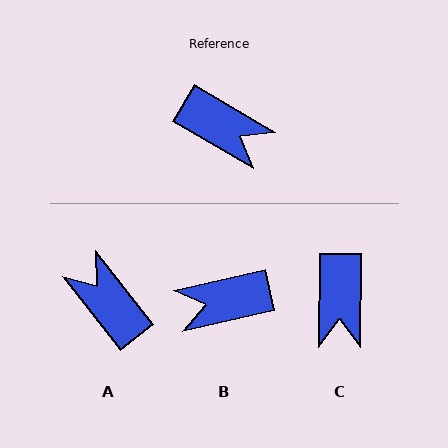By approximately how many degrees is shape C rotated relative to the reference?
Approximately 60 degrees clockwise.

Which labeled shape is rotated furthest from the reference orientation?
A, about 159 degrees away.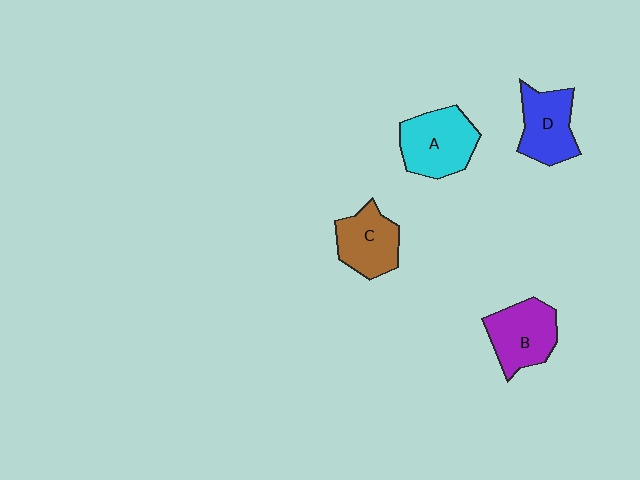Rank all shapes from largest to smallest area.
From largest to smallest: A (cyan), B (purple), D (blue), C (brown).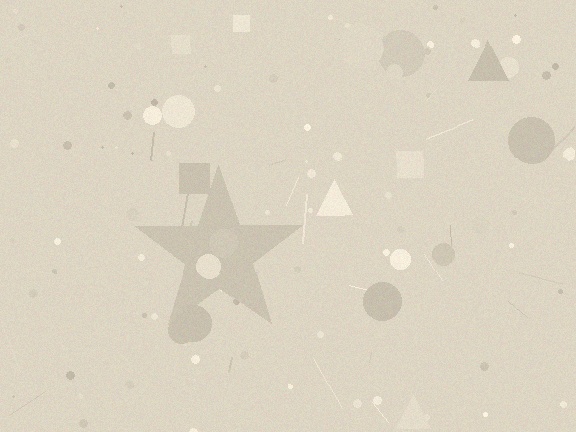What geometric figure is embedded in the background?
A star is embedded in the background.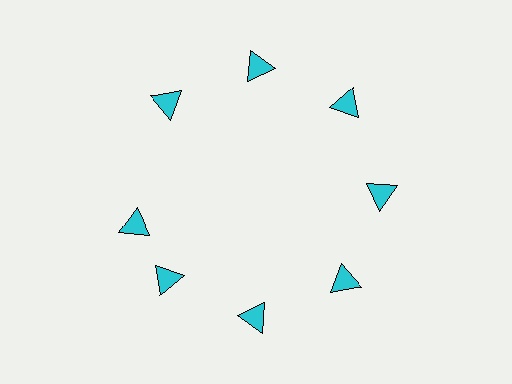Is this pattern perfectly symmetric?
No. The 8 cyan triangles are arranged in a ring, but one element near the 9 o'clock position is rotated out of alignment along the ring, breaking the 8-fold rotational symmetry.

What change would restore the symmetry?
The symmetry would be restored by rotating it back into even spacing with its neighbors so that all 8 triangles sit at equal angles and equal distance from the center.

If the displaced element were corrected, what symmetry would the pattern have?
It would have 8-fold rotational symmetry — the pattern would map onto itself every 45 degrees.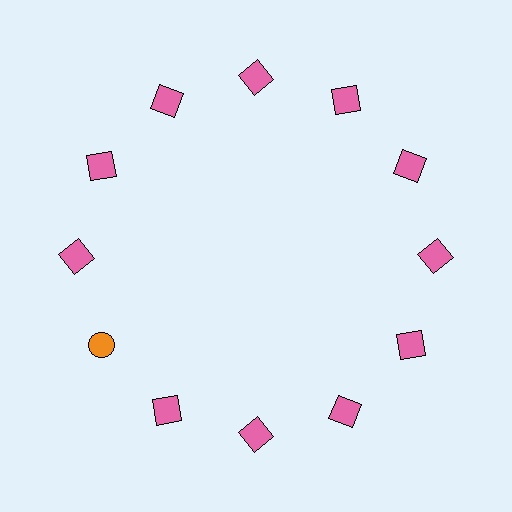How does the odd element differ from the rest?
It differs in both color (orange instead of pink) and shape (circle instead of square).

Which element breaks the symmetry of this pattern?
The orange circle at roughly the 8 o'clock position breaks the symmetry. All other shapes are pink squares.